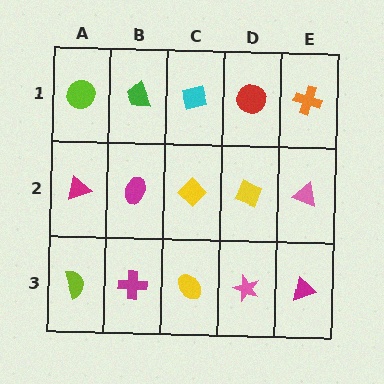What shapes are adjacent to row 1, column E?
A pink triangle (row 2, column E), a red circle (row 1, column D).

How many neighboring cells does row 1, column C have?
3.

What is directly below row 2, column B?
A magenta cross.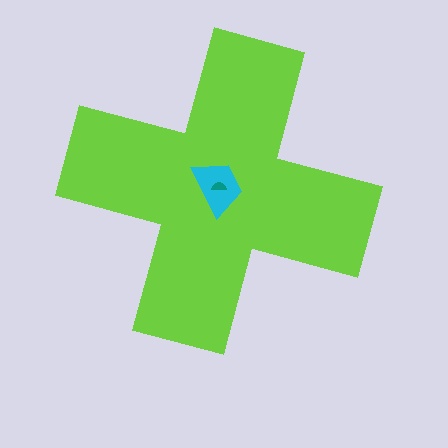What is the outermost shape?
The lime cross.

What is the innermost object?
The teal semicircle.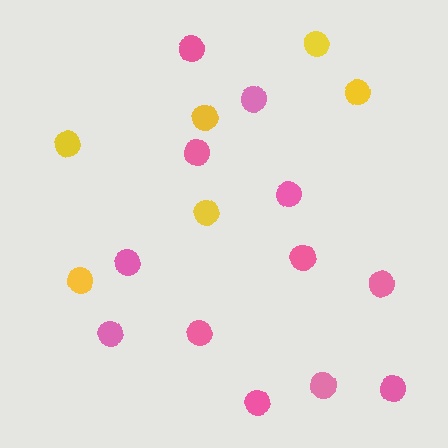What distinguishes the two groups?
There are 2 groups: one group of yellow circles (6) and one group of pink circles (12).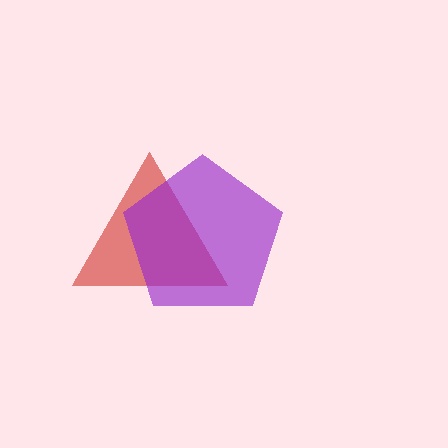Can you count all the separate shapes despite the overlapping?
Yes, there are 2 separate shapes.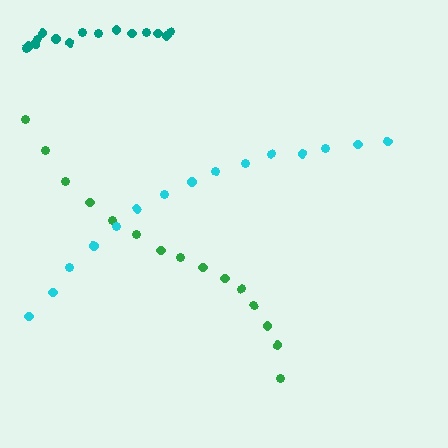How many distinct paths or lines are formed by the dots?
There are 3 distinct paths.